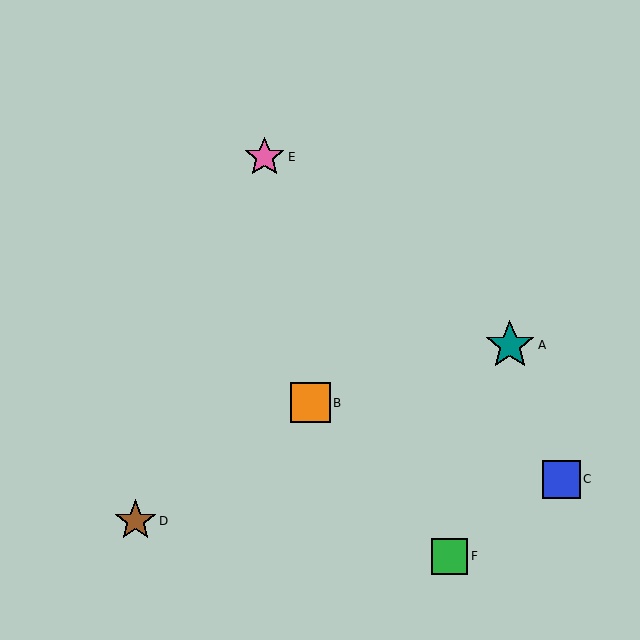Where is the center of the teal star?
The center of the teal star is at (510, 345).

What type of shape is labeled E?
Shape E is a pink star.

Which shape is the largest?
The teal star (labeled A) is the largest.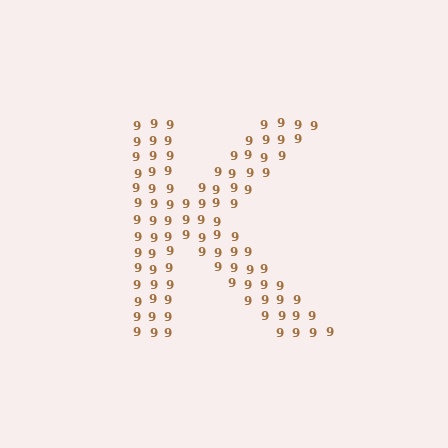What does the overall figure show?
The overall figure shows the letter K.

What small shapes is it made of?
It is made of small digit 9's.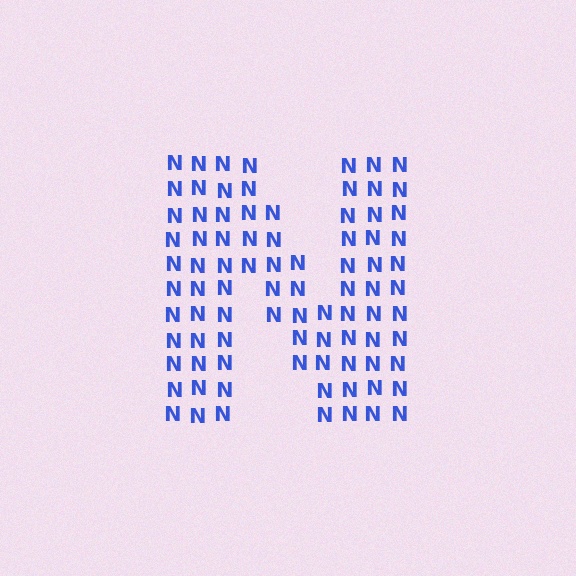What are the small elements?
The small elements are letter N's.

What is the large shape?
The large shape is the letter N.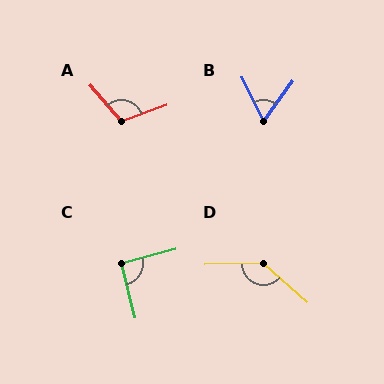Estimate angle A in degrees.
Approximately 111 degrees.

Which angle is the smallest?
B, at approximately 62 degrees.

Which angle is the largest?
D, at approximately 137 degrees.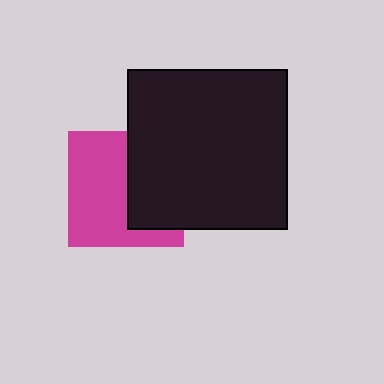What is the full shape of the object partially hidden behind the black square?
The partially hidden object is a magenta square.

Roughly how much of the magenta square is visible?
About half of it is visible (roughly 59%).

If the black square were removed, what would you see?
You would see the complete magenta square.